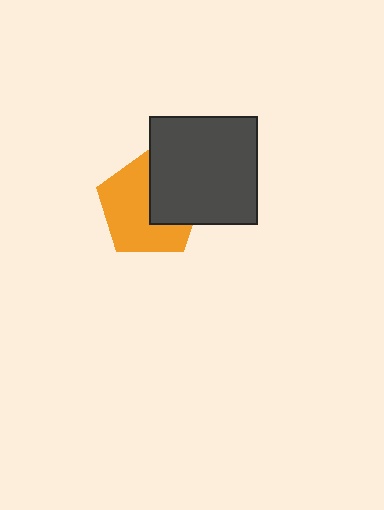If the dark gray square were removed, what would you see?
You would see the complete orange pentagon.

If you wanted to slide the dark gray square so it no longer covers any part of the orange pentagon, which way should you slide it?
Slide it right — that is the most direct way to separate the two shapes.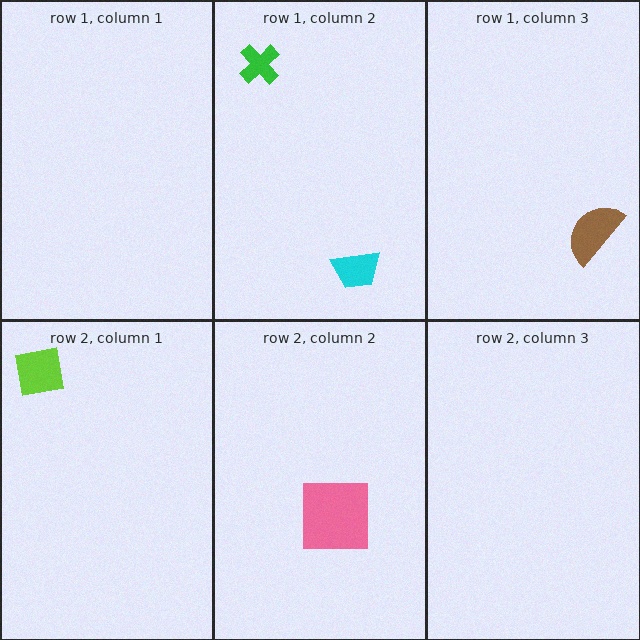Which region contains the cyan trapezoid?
The row 1, column 2 region.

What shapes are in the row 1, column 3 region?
The brown semicircle.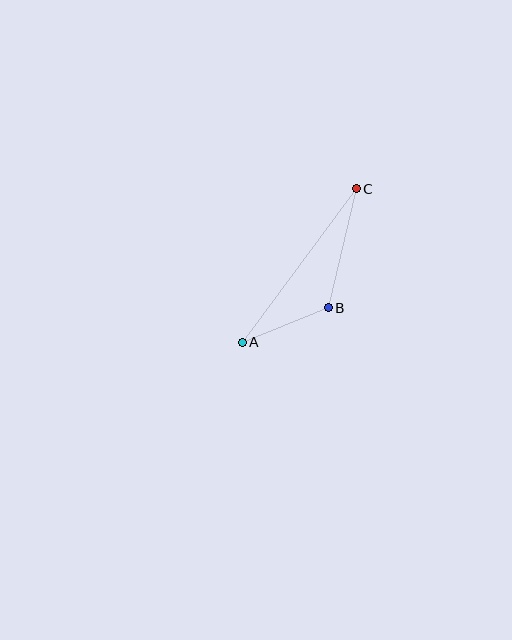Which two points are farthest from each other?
Points A and C are farthest from each other.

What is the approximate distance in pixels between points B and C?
The distance between B and C is approximately 122 pixels.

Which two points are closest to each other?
Points A and B are closest to each other.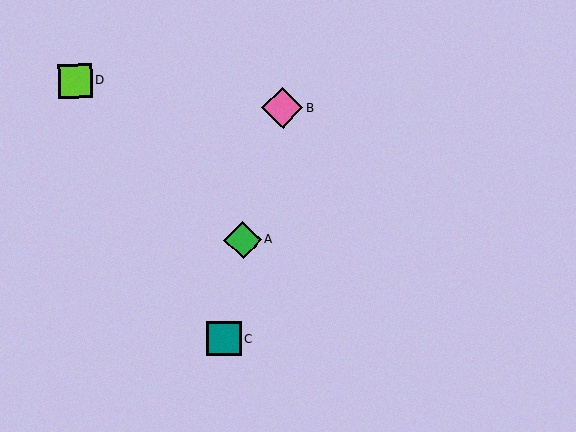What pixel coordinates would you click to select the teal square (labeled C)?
Click at (224, 339) to select the teal square C.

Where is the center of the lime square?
The center of the lime square is at (75, 81).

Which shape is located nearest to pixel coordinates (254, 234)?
The green diamond (labeled A) at (243, 240) is nearest to that location.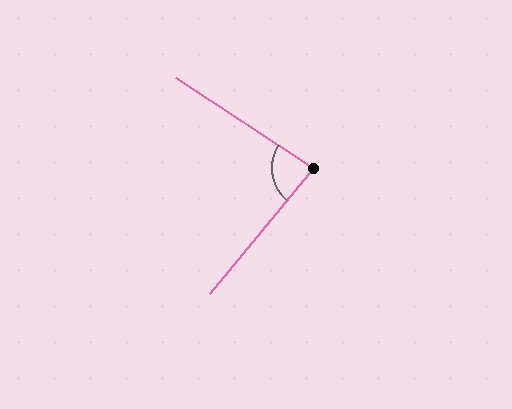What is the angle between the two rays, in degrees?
Approximately 84 degrees.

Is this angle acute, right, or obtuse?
It is acute.